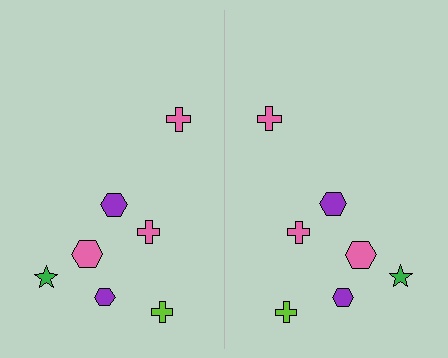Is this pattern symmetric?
Yes, this pattern has bilateral (reflection) symmetry.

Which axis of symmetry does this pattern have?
The pattern has a vertical axis of symmetry running through the center of the image.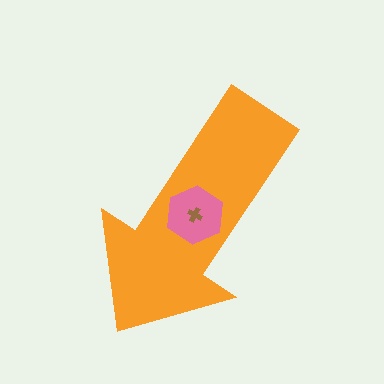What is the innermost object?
The brown cross.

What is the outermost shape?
The orange arrow.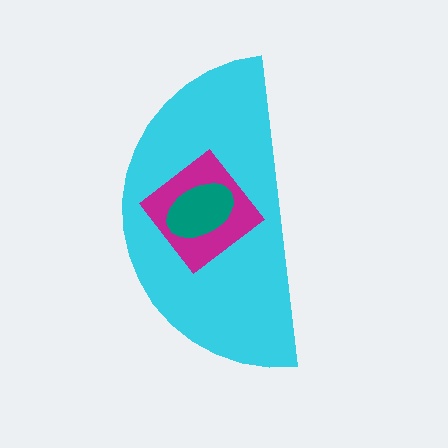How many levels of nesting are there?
3.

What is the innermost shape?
The teal ellipse.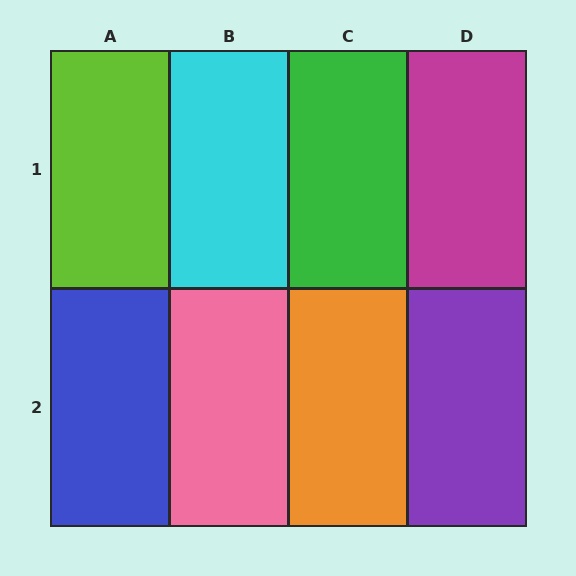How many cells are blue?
1 cell is blue.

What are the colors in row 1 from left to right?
Lime, cyan, green, magenta.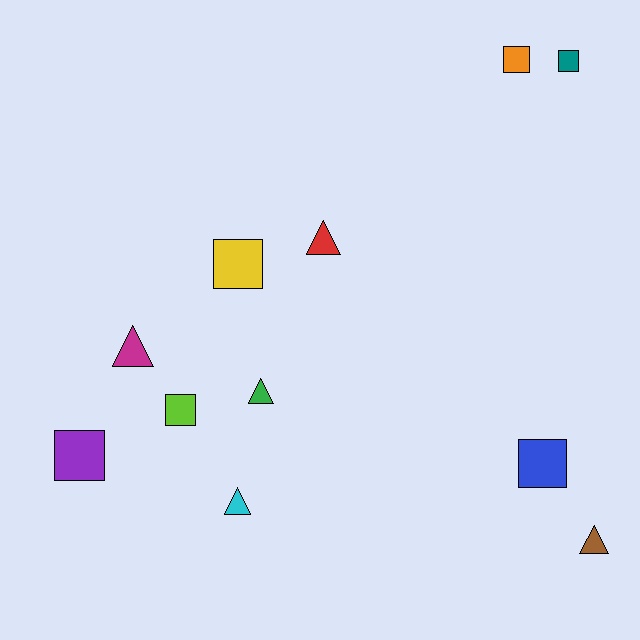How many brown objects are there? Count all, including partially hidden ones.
There is 1 brown object.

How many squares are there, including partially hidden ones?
There are 6 squares.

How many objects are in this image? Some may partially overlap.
There are 11 objects.